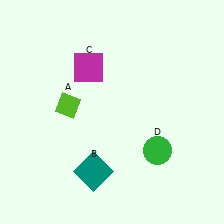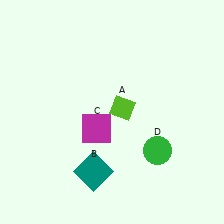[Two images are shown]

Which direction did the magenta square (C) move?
The magenta square (C) moved down.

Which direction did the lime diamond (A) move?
The lime diamond (A) moved right.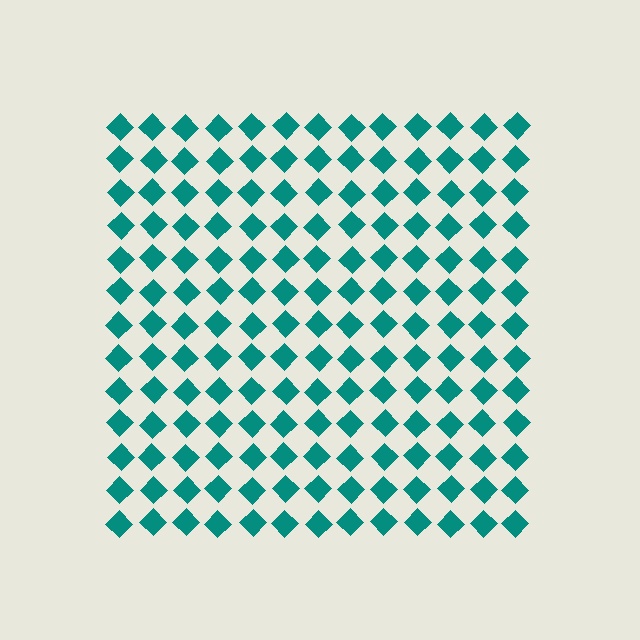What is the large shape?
The large shape is a square.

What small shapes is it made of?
It is made of small diamonds.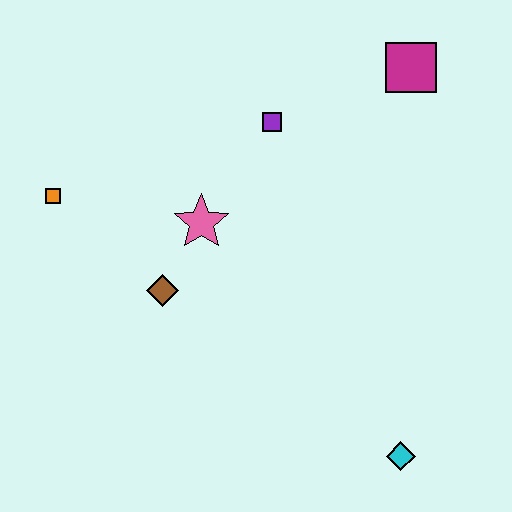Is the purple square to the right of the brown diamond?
Yes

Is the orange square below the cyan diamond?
No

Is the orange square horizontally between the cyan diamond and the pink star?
No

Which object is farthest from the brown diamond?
The magenta square is farthest from the brown diamond.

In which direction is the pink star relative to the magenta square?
The pink star is to the left of the magenta square.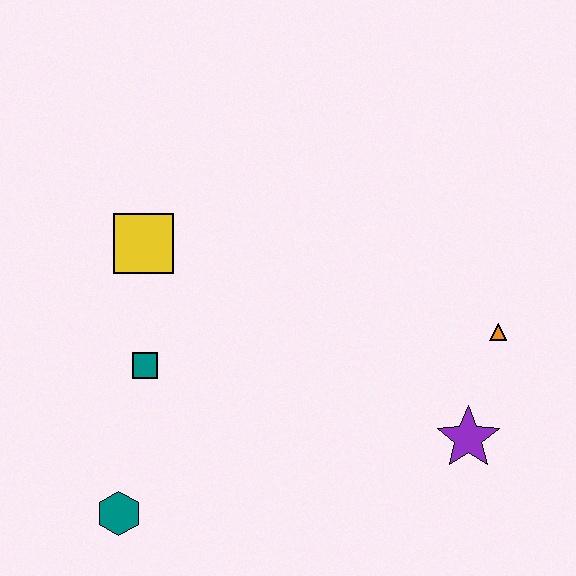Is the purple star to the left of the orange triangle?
Yes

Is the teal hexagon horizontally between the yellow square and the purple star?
No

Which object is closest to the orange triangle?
The purple star is closest to the orange triangle.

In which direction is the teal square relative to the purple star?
The teal square is to the left of the purple star.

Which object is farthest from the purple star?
The yellow square is farthest from the purple star.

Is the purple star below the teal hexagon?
No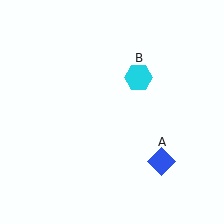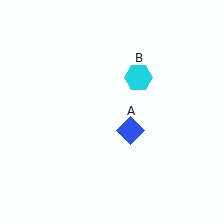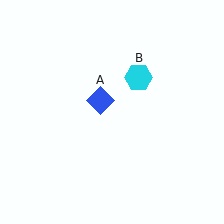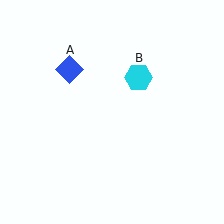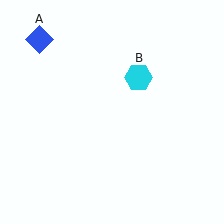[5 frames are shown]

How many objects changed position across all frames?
1 object changed position: blue diamond (object A).